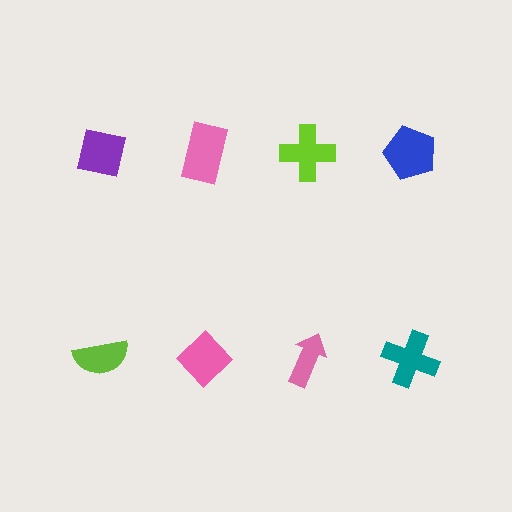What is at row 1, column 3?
A lime cross.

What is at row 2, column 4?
A teal cross.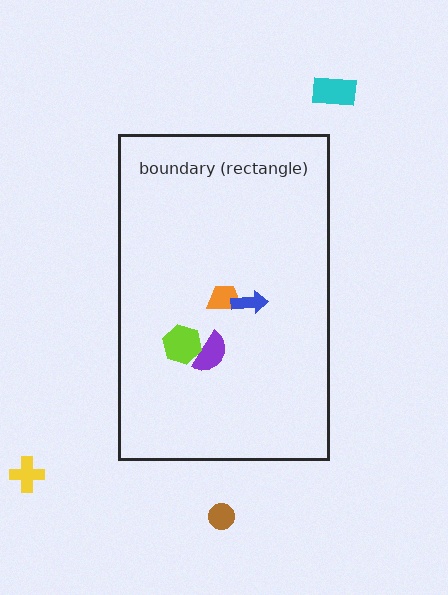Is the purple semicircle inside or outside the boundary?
Inside.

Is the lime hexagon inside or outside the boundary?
Inside.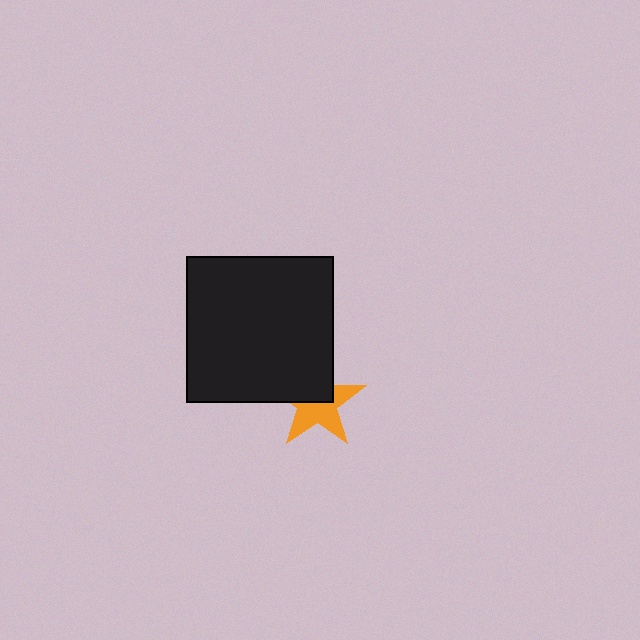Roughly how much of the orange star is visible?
About half of it is visible (roughly 55%).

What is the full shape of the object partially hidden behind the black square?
The partially hidden object is an orange star.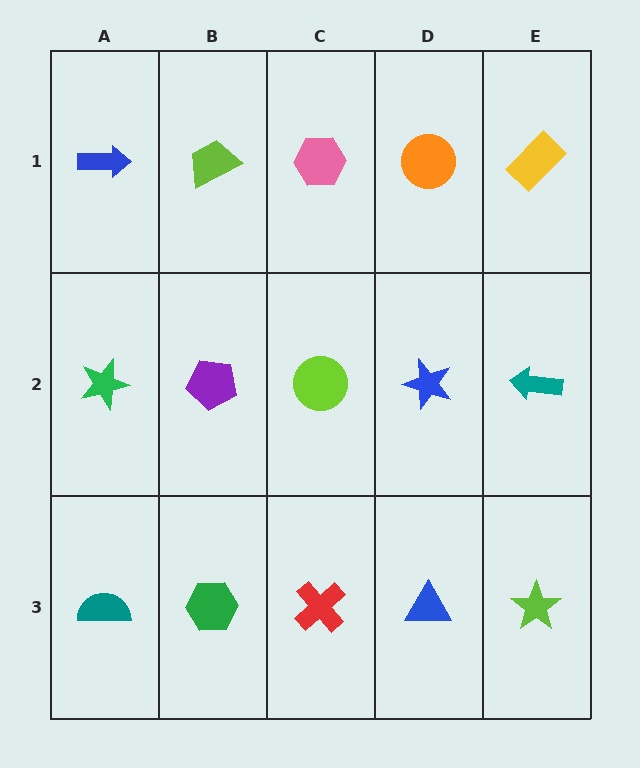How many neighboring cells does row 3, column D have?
3.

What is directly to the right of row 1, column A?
A lime trapezoid.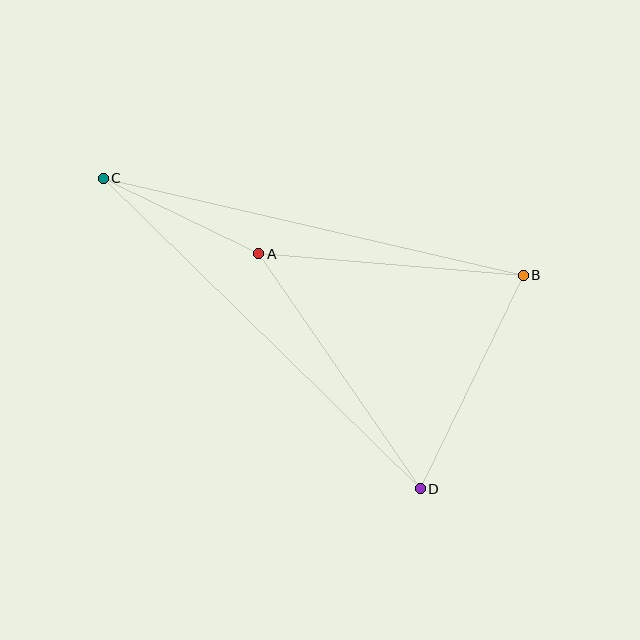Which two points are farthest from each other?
Points C and D are farthest from each other.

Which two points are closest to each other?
Points A and C are closest to each other.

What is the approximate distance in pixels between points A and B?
The distance between A and B is approximately 265 pixels.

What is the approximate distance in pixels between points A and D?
The distance between A and D is approximately 285 pixels.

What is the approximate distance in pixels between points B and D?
The distance between B and D is approximately 237 pixels.